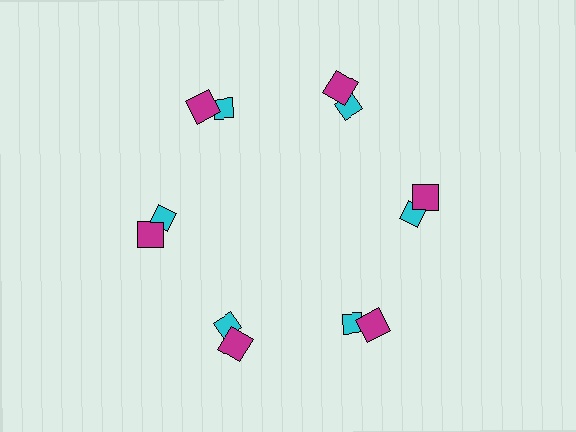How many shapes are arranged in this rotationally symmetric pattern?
There are 12 shapes, arranged in 6 groups of 2.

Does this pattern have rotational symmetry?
Yes, this pattern has 6-fold rotational symmetry. It looks the same after rotating 60 degrees around the center.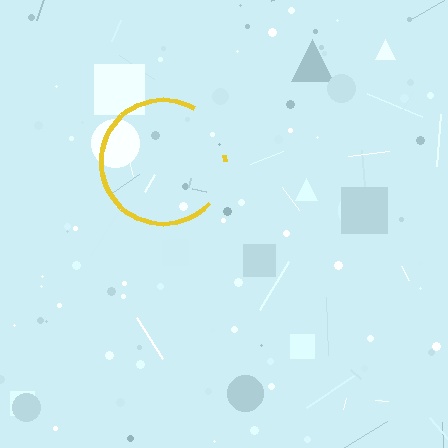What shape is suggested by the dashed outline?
The dashed outline suggests a circle.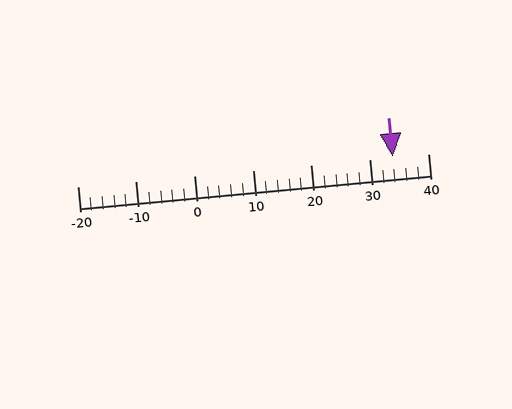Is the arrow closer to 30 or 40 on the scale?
The arrow is closer to 30.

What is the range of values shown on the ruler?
The ruler shows values from -20 to 40.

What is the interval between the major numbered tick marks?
The major tick marks are spaced 10 units apart.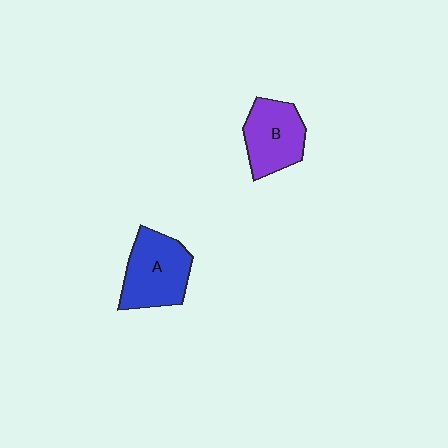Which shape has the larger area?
Shape A (blue).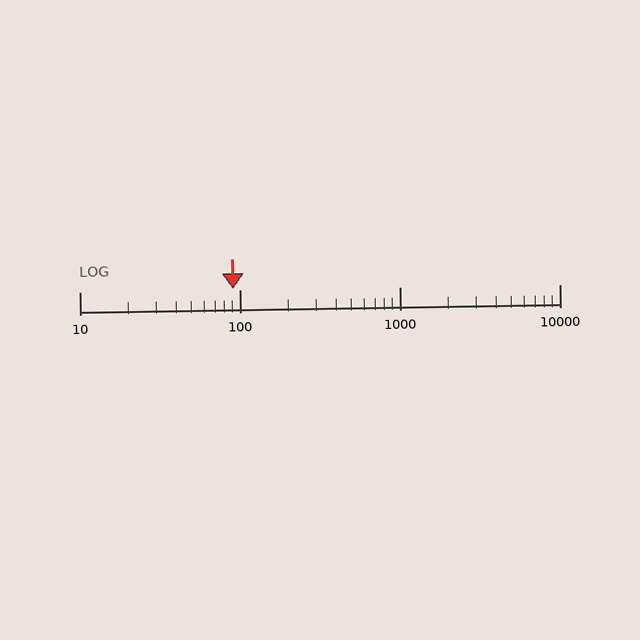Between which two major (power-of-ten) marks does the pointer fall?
The pointer is between 10 and 100.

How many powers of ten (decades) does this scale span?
The scale spans 3 decades, from 10 to 10000.